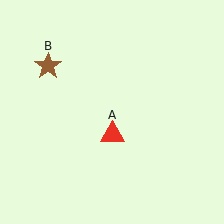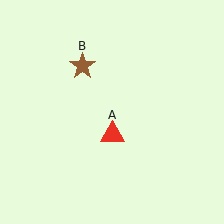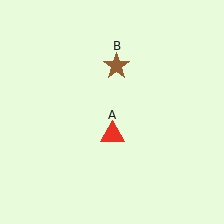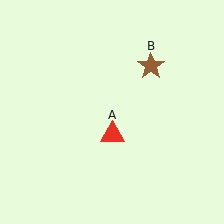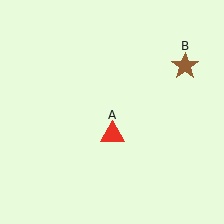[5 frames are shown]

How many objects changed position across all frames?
1 object changed position: brown star (object B).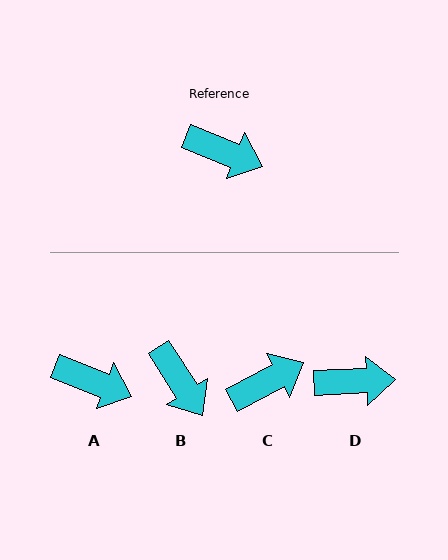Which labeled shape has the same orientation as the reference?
A.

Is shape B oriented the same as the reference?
No, it is off by about 36 degrees.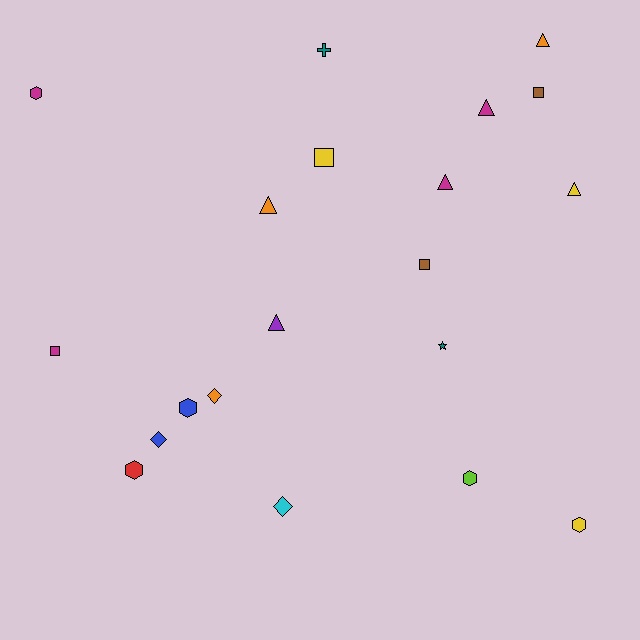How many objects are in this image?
There are 20 objects.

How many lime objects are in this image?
There is 1 lime object.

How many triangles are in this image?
There are 6 triangles.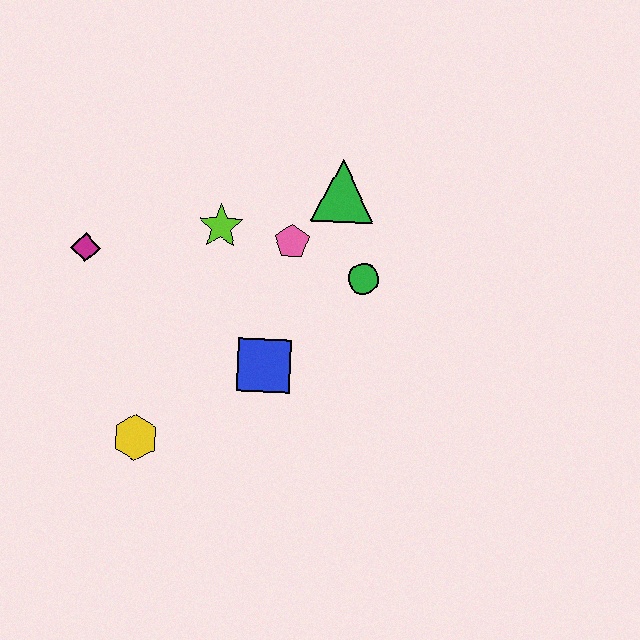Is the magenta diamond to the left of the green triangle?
Yes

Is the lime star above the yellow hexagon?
Yes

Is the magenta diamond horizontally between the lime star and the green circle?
No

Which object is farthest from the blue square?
The magenta diamond is farthest from the blue square.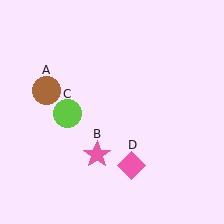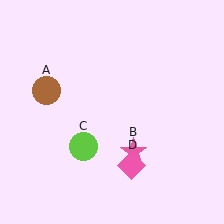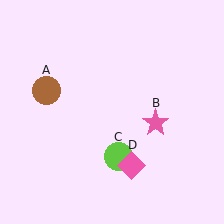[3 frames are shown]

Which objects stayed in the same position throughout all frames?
Brown circle (object A) and pink diamond (object D) remained stationary.